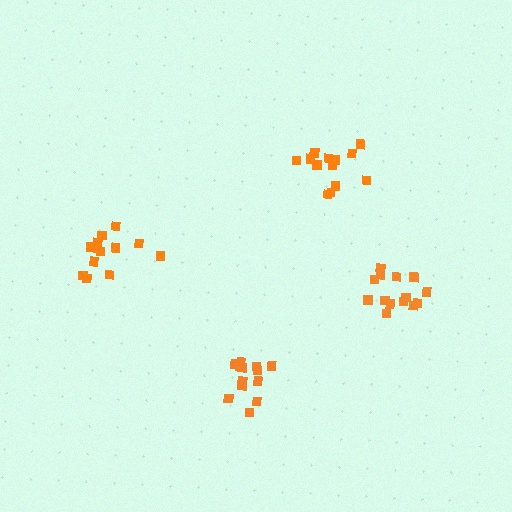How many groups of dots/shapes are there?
There are 4 groups.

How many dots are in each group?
Group 1: 13 dots, Group 2: 14 dots, Group 3: 13 dots, Group 4: 12 dots (52 total).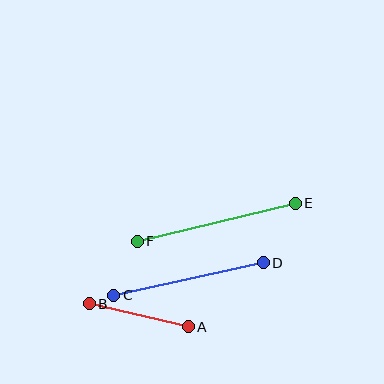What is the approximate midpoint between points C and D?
The midpoint is at approximately (189, 279) pixels.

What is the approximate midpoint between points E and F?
The midpoint is at approximately (216, 222) pixels.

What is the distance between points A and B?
The distance is approximately 101 pixels.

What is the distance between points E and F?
The distance is approximately 162 pixels.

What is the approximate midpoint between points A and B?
The midpoint is at approximately (139, 315) pixels.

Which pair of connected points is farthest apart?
Points E and F are farthest apart.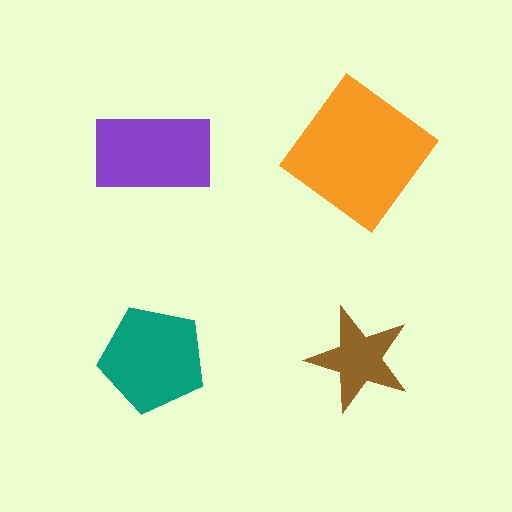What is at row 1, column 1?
A purple rectangle.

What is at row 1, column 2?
An orange diamond.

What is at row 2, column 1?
A teal pentagon.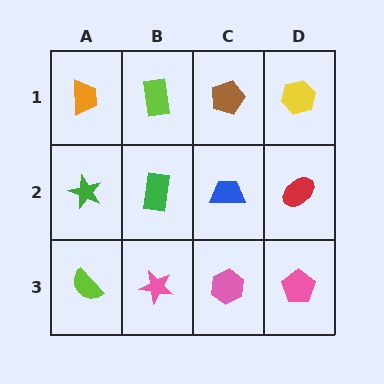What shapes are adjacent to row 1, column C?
A blue trapezoid (row 2, column C), a lime rectangle (row 1, column B), a yellow hexagon (row 1, column D).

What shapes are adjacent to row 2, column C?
A brown pentagon (row 1, column C), a pink hexagon (row 3, column C), a green rectangle (row 2, column B), a red ellipse (row 2, column D).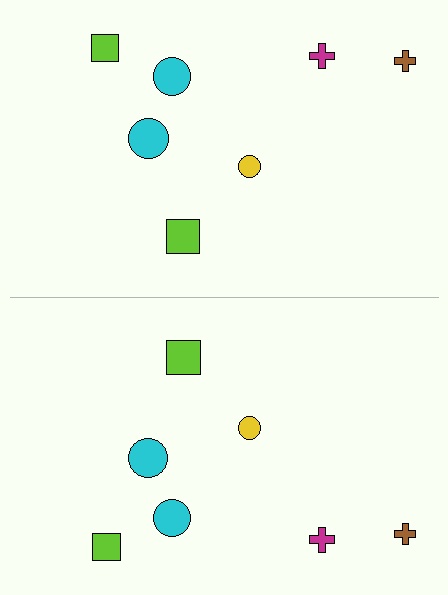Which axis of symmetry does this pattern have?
The pattern has a horizontal axis of symmetry running through the center of the image.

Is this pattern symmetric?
Yes, this pattern has bilateral (reflection) symmetry.